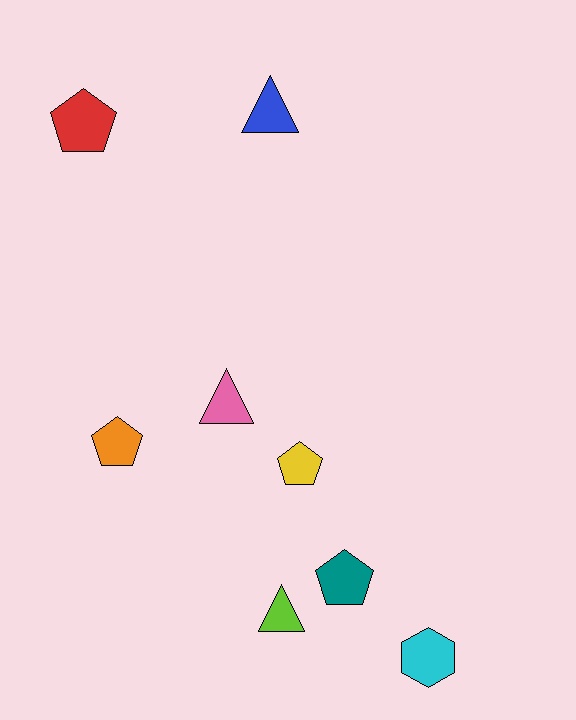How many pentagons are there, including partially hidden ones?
There are 4 pentagons.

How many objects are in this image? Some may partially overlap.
There are 8 objects.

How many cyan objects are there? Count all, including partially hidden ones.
There is 1 cyan object.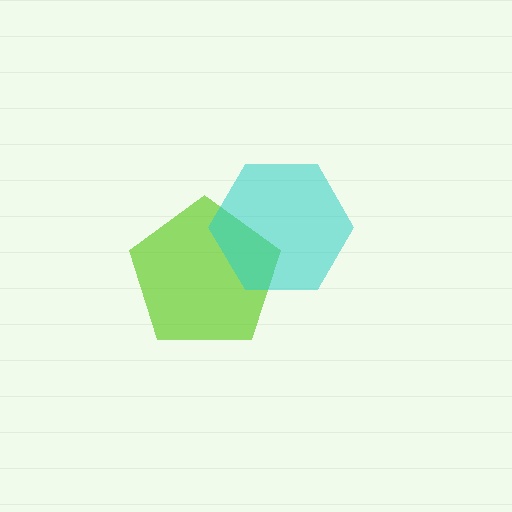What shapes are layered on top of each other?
The layered shapes are: a lime pentagon, a cyan hexagon.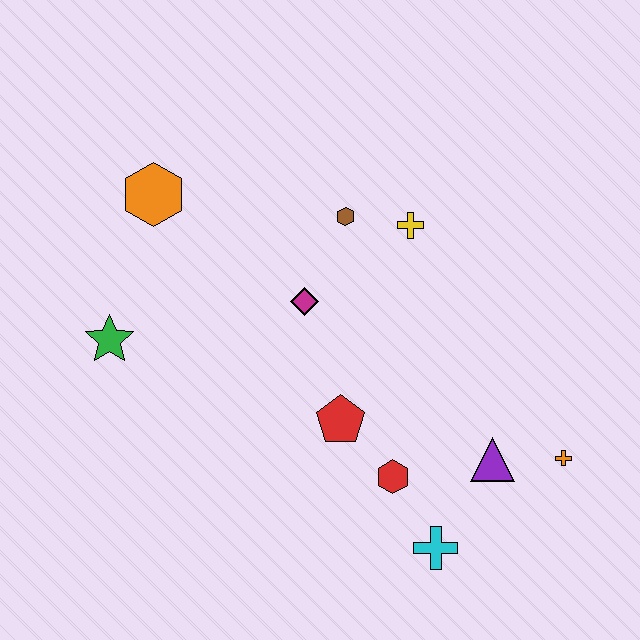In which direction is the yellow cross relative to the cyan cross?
The yellow cross is above the cyan cross.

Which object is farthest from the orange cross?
The orange hexagon is farthest from the orange cross.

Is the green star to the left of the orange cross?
Yes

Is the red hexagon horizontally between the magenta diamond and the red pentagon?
No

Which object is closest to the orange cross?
The purple triangle is closest to the orange cross.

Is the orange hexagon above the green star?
Yes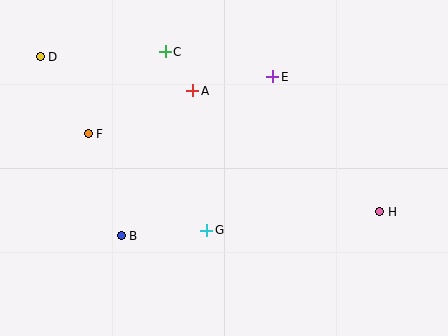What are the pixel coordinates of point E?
Point E is at (273, 77).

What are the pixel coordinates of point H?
Point H is at (380, 212).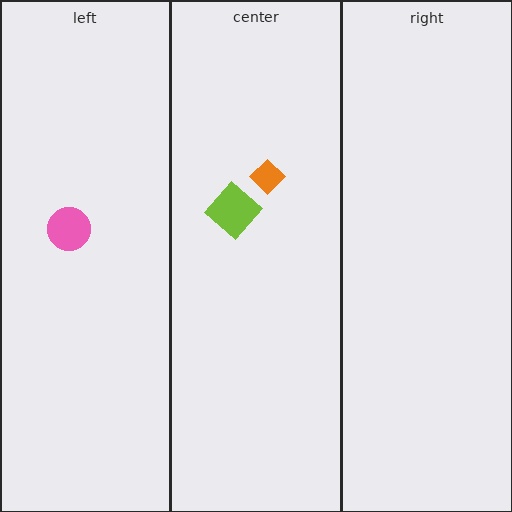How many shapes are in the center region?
2.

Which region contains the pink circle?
The left region.